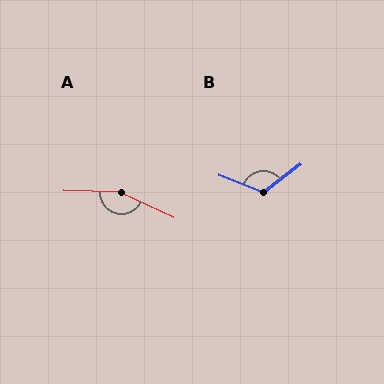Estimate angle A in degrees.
Approximately 157 degrees.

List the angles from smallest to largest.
B (121°), A (157°).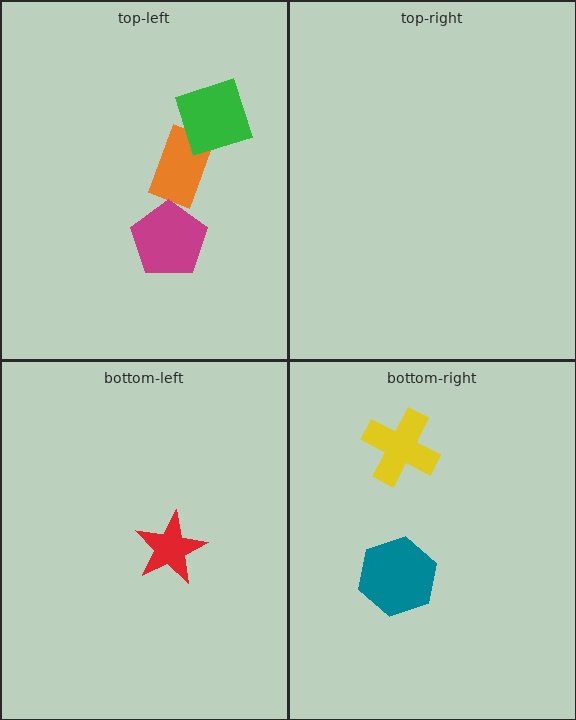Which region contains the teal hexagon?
The bottom-right region.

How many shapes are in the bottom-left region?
1.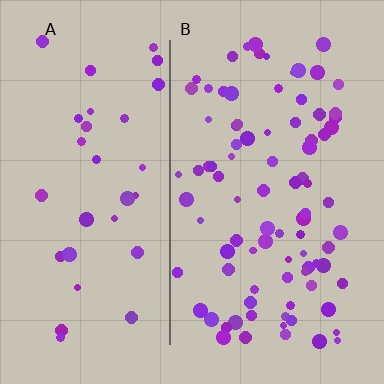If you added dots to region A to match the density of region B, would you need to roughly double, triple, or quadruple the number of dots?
Approximately triple.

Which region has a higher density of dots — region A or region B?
B (the right).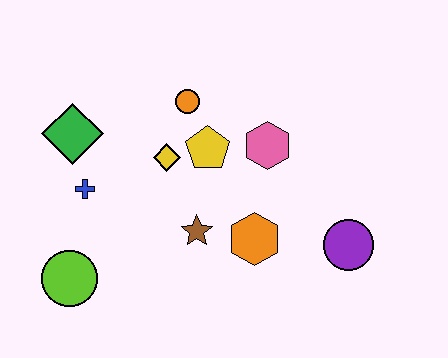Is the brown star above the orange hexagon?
Yes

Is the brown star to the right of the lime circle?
Yes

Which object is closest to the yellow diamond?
The yellow pentagon is closest to the yellow diamond.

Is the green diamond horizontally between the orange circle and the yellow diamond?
No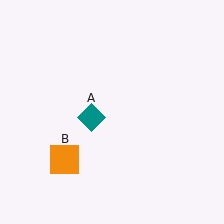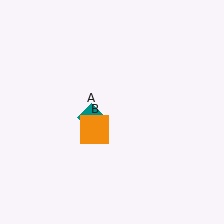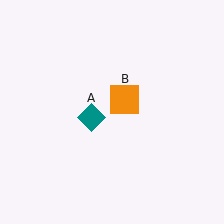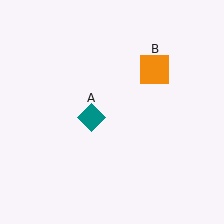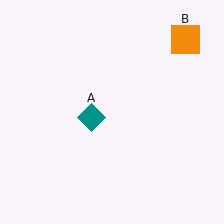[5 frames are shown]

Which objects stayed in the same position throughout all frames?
Teal diamond (object A) remained stationary.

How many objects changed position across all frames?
1 object changed position: orange square (object B).